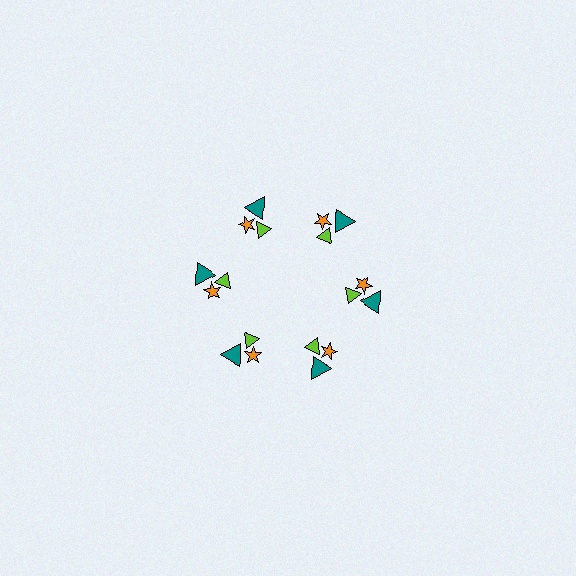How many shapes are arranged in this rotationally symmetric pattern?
There are 18 shapes, arranged in 6 groups of 3.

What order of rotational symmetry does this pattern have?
This pattern has 6-fold rotational symmetry.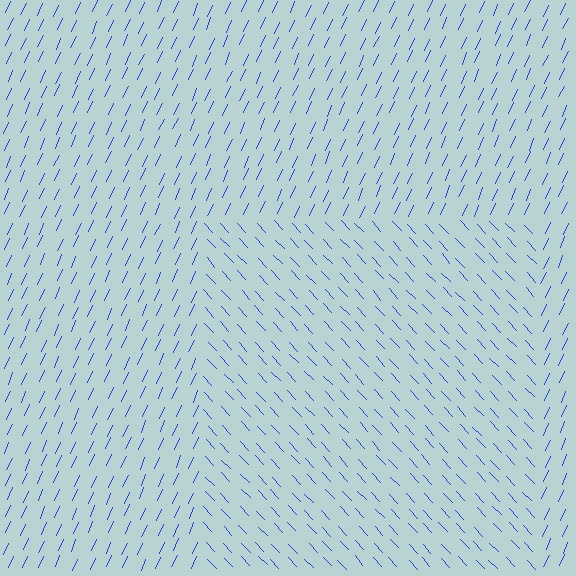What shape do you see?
I see a rectangle.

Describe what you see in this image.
The image is filled with small blue line segments. A rectangle region in the image has lines oriented differently from the surrounding lines, creating a visible texture boundary.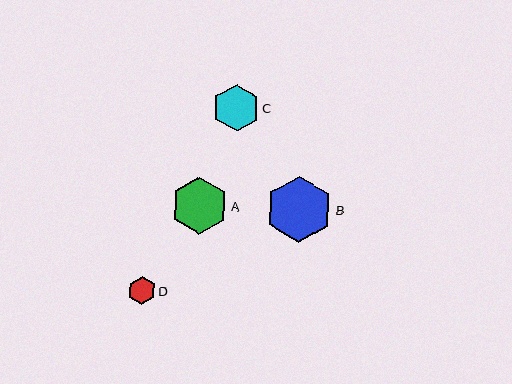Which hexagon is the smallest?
Hexagon D is the smallest with a size of approximately 28 pixels.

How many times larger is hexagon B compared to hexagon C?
Hexagon B is approximately 1.4 times the size of hexagon C.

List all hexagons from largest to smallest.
From largest to smallest: B, A, C, D.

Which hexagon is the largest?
Hexagon B is the largest with a size of approximately 66 pixels.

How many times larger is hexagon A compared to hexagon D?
Hexagon A is approximately 2.1 times the size of hexagon D.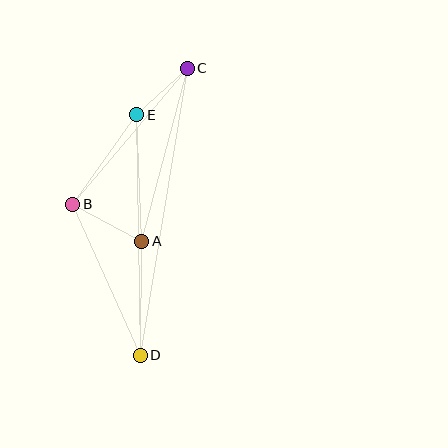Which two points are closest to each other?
Points C and E are closest to each other.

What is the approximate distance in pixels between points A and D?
The distance between A and D is approximately 114 pixels.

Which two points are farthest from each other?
Points C and D are farthest from each other.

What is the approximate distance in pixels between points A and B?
The distance between A and B is approximately 78 pixels.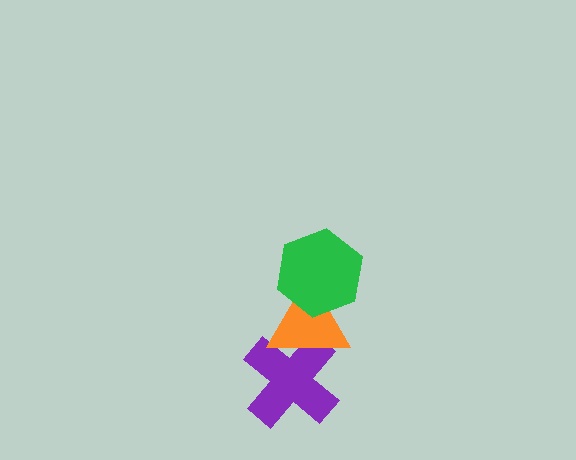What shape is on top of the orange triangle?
The green hexagon is on top of the orange triangle.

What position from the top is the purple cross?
The purple cross is 3rd from the top.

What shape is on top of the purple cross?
The orange triangle is on top of the purple cross.